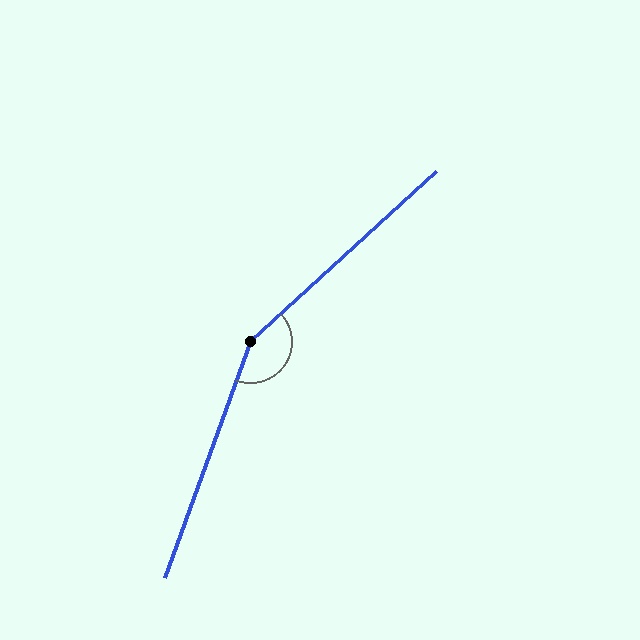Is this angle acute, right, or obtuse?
It is obtuse.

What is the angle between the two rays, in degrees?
Approximately 153 degrees.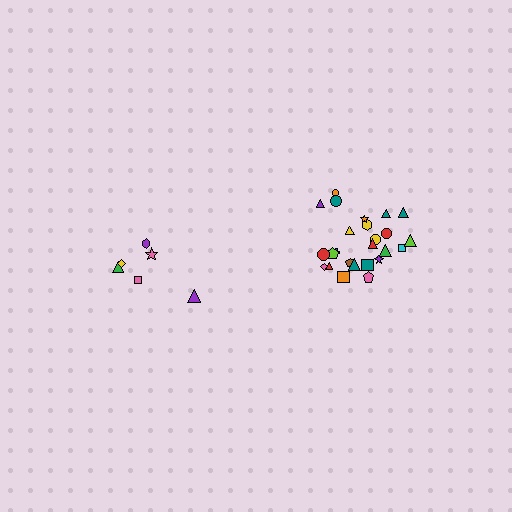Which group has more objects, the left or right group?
The right group.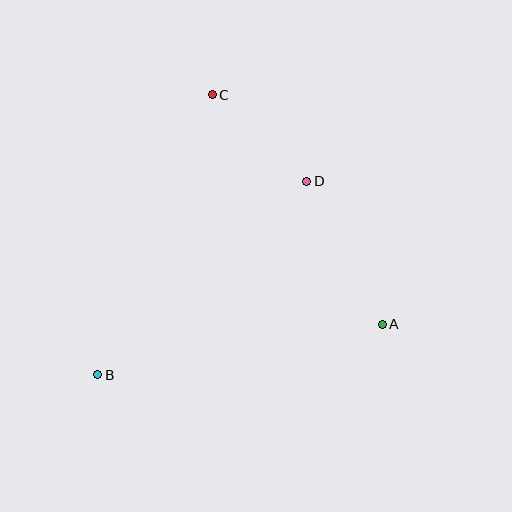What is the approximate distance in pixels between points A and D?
The distance between A and D is approximately 162 pixels.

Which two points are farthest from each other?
Points B and C are farthest from each other.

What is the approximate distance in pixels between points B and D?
The distance between B and D is approximately 285 pixels.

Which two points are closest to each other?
Points C and D are closest to each other.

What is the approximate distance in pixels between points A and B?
The distance between A and B is approximately 289 pixels.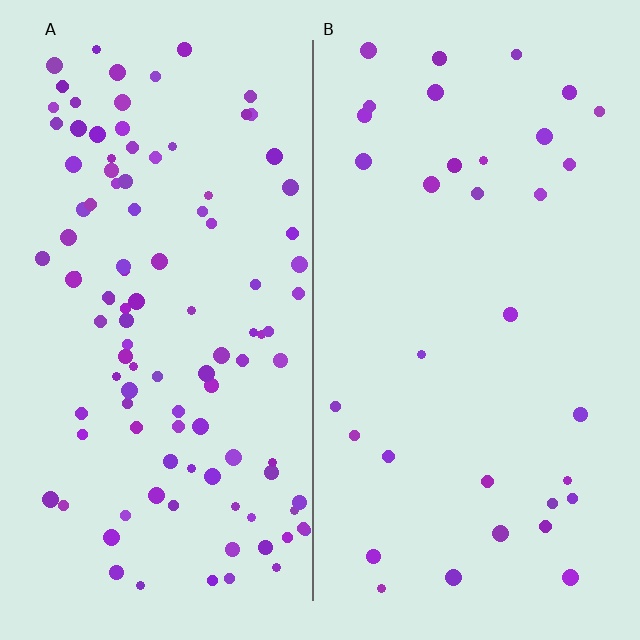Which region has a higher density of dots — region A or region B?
A (the left).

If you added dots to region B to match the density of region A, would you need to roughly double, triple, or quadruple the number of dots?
Approximately triple.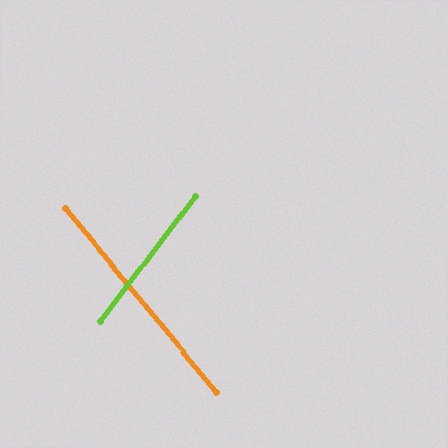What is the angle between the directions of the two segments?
Approximately 77 degrees.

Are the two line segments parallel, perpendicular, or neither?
Neither parallel nor perpendicular — they differ by about 77°.